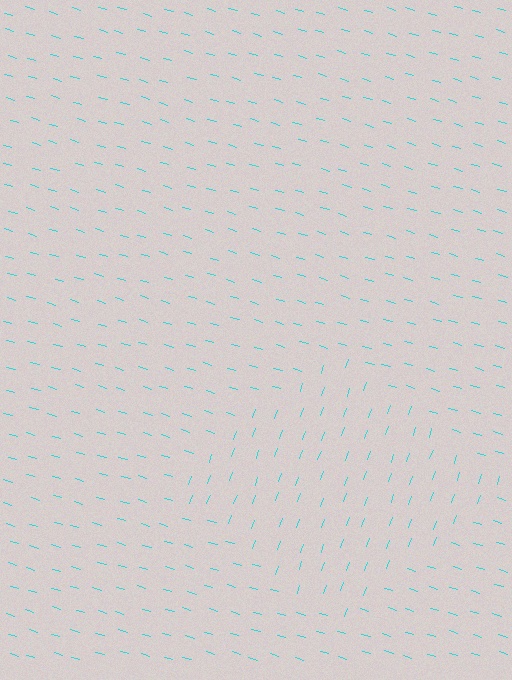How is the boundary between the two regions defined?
The boundary is defined purely by a change in line orientation (approximately 87 degrees difference). All lines are the same color and thickness.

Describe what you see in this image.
The image is filled with small cyan line segments. A diamond region in the image has lines oriented differently from the surrounding lines, creating a visible texture boundary.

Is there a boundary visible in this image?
Yes, there is a texture boundary formed by a change in line orientation.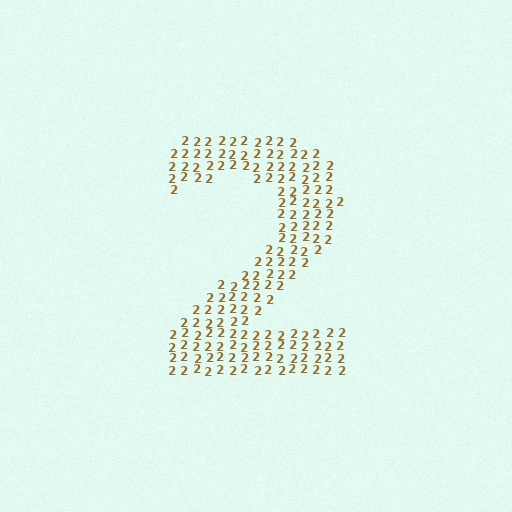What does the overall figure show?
The overall figure shows the digit 2.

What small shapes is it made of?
It is made of small digit 2's.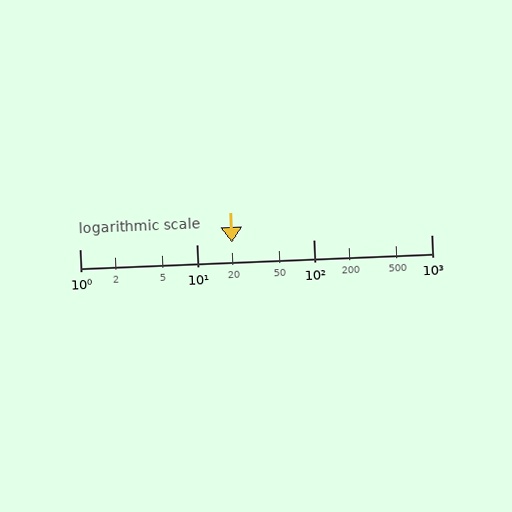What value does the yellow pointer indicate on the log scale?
The pointer indicates approximately 20.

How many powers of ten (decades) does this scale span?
The scale spans 3 decades, from 1 to 1000.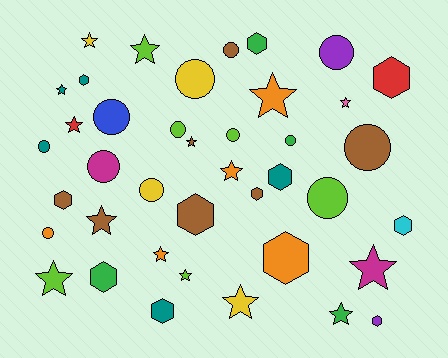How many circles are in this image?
There are 13 circles.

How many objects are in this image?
There are 40 objects.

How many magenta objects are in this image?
There are 2 magenta objects.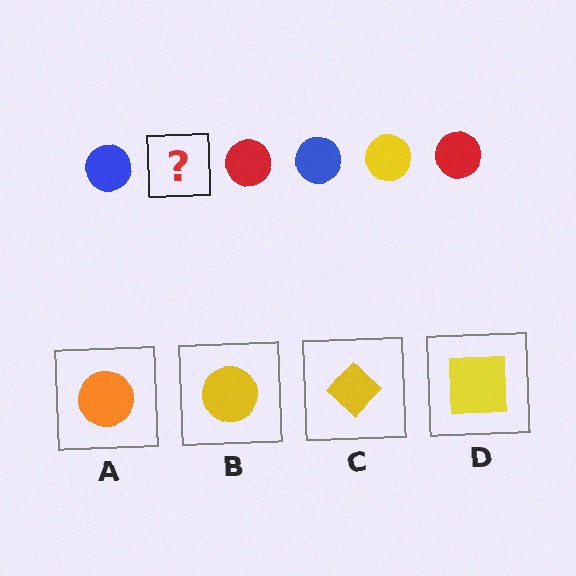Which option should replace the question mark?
Option B.